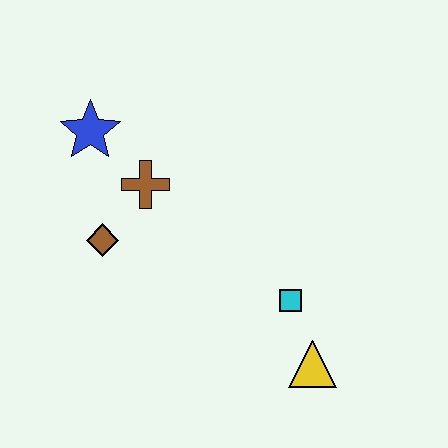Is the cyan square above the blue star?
No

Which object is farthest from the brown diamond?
The yellow triangle is farthest from the brown diamond.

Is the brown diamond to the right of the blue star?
Yes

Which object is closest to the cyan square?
The yellow triangle is closest to the cyan square.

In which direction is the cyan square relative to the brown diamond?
The cyan square is to the right of the brown diamond.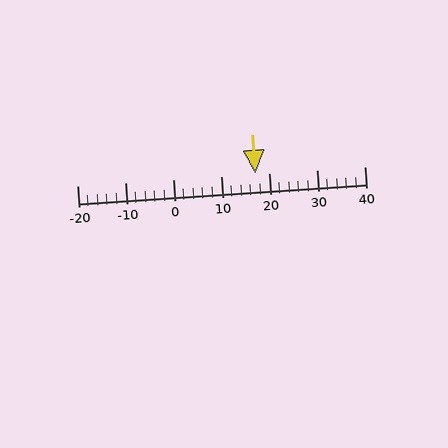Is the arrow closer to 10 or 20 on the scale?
The arrow is closer to 20.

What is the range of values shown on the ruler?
The ruler shows values from -20 to 40.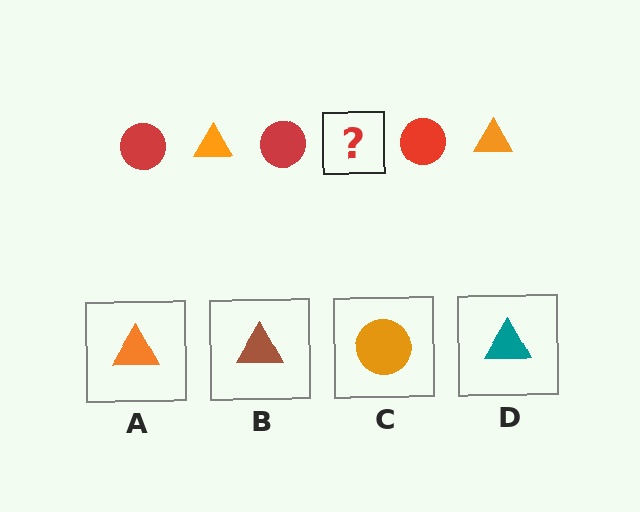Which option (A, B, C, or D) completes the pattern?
A.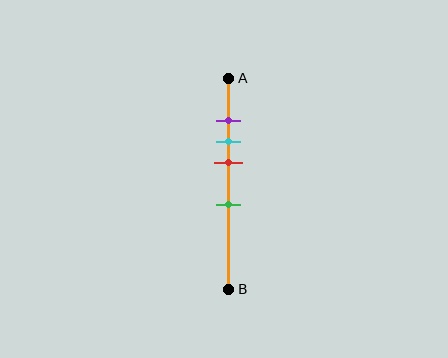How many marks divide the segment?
There are 4 marks dividing the segment.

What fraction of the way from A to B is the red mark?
The red mark is approximately 40% (0.4) of the way from A to B.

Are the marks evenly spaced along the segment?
No, the marks are not evenly spaced.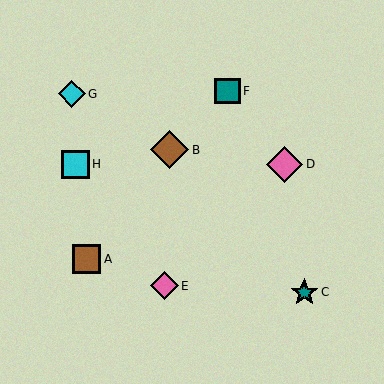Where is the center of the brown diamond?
The center of the brown diamond is at (170, 150).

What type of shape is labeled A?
Shape A is a brown square.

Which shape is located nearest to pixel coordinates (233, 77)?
The teal square (labeled F) at (227, 91) is nearest to that location.